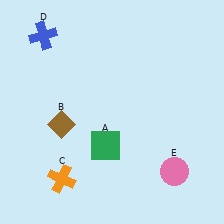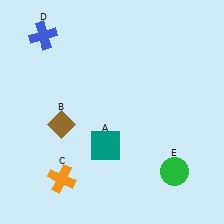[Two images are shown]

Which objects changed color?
A changed from green to teal. E changed from pink to green.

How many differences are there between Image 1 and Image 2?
There are 2 differences between the two images.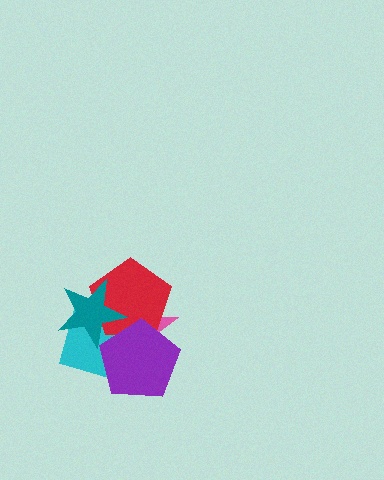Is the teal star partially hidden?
No, no other shape covers it.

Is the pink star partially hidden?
Yes, it is partially covered by another shape.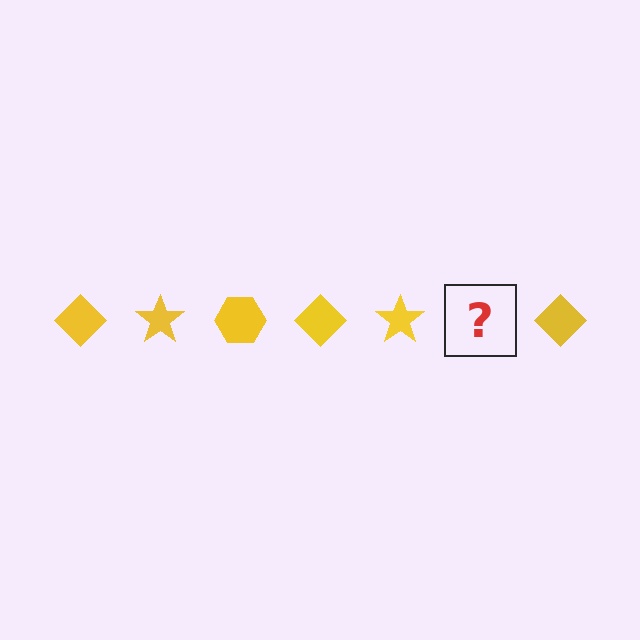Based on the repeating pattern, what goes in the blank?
The blank should be a yellow hexagon.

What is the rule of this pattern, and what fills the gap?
The rule is that the pattern cycles through diamond, star, hexagon shapes in yellow. The gap should be filled with a yellow hexagon.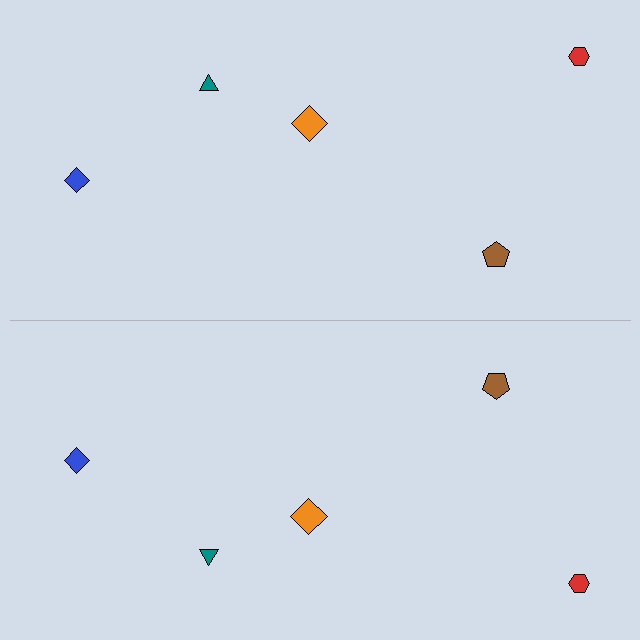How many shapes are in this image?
There are 10 shapes in this image.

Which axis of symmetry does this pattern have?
The pattern has a horizontal axis of symmetry running through the center of the image.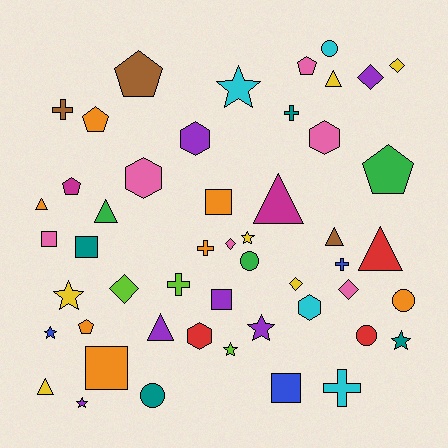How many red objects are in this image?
There are 3 red objects.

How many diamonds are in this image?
There are 6 diamonds.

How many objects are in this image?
There are 50 objects.